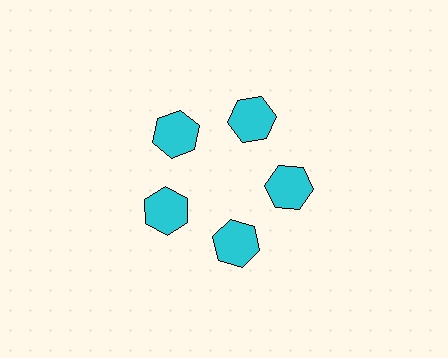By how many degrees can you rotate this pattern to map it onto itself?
The pattern maps onto itself every 72 degrees of rotation.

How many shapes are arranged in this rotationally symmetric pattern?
There are 5 shapes, arranged in 5 groups of 1.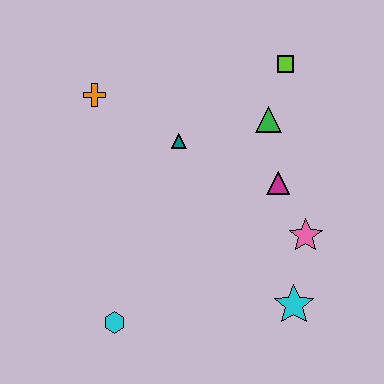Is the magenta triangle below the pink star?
No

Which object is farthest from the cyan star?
The orange cross is farthest from the cyan star.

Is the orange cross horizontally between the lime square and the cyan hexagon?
No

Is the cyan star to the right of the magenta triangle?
Yes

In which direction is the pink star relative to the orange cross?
The pink star is to the right of the orange cross.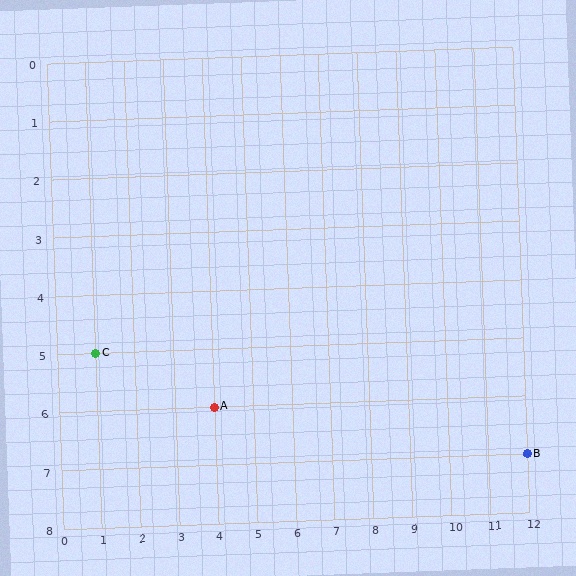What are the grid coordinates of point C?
Point C is at grid coordinates (1, 5).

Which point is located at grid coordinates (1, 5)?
Point C is at (1, 5).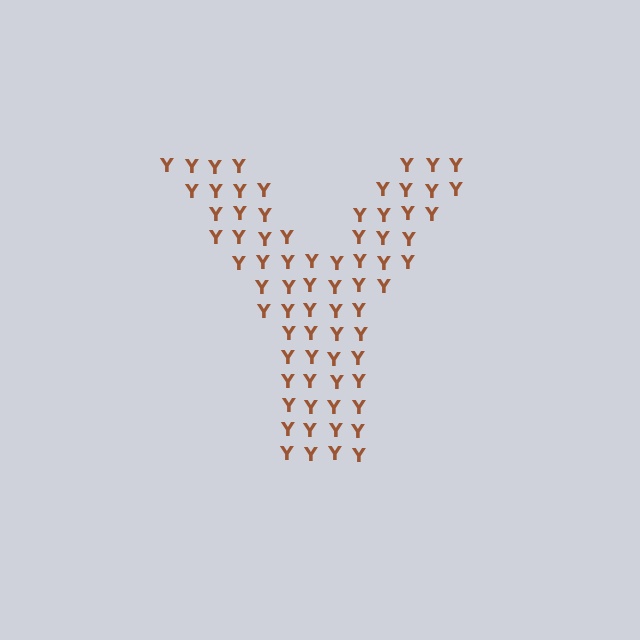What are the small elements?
The small elements are letter Y's.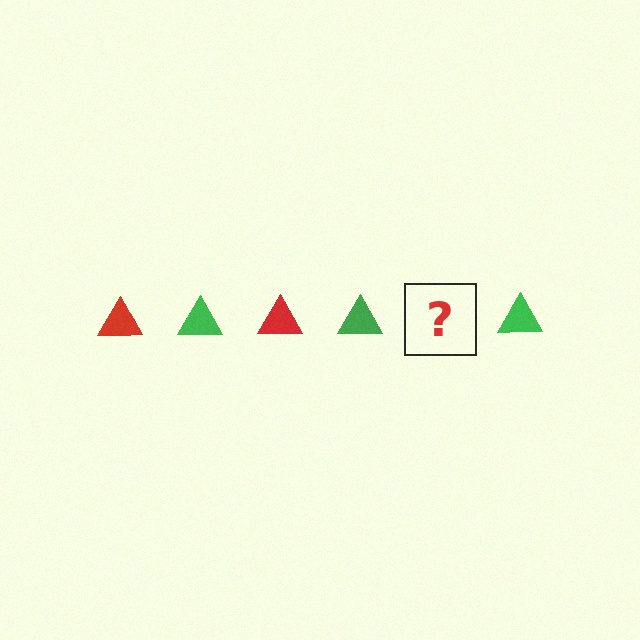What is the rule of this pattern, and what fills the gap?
The rule is that the pattern cycles through red, green triangles. The gap should be filled with a red triangle.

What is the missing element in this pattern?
The missing element is a red triangle.